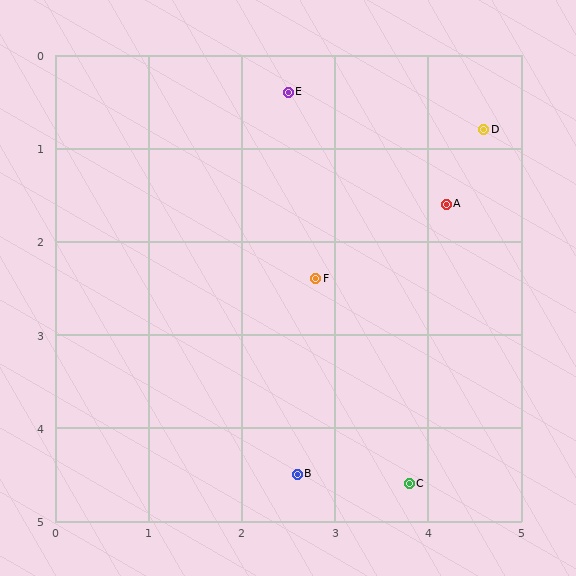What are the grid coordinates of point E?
Point E is at approximately (2.5, 0.4).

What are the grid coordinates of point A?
Point A is at approximately (4.2, 1.6).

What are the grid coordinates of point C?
Point C is at approximately (3.8, 4.6).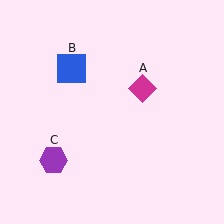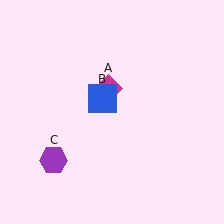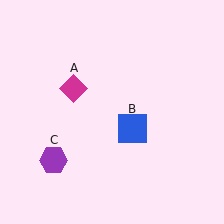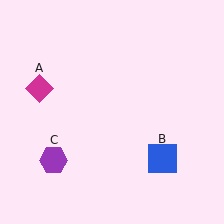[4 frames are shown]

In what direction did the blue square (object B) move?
The blue square (object B) moved down and to the right.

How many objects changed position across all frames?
2 objects changed position: magenta diamond (object A), blue square (object B).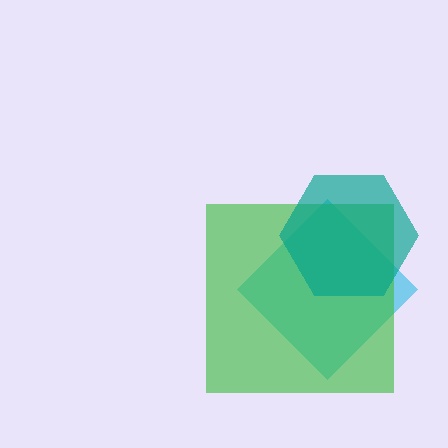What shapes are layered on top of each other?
The layered shapes are: a cyan diamond, a green square, a teal hexagon.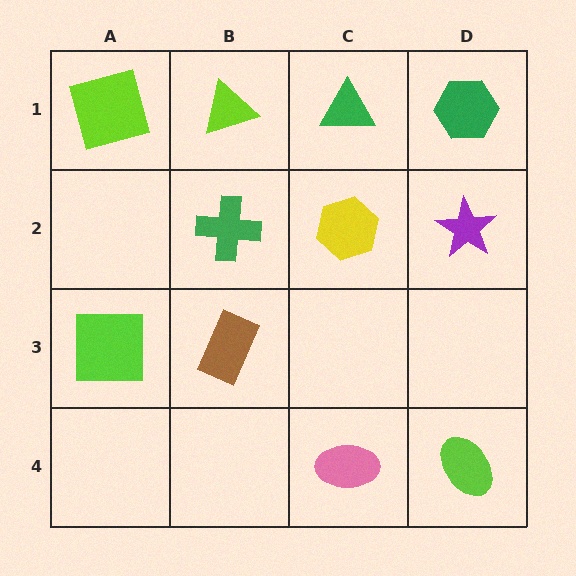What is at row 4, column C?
A pink ellipse.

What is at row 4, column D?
A lime ellipse.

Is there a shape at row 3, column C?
No, that cell is empty.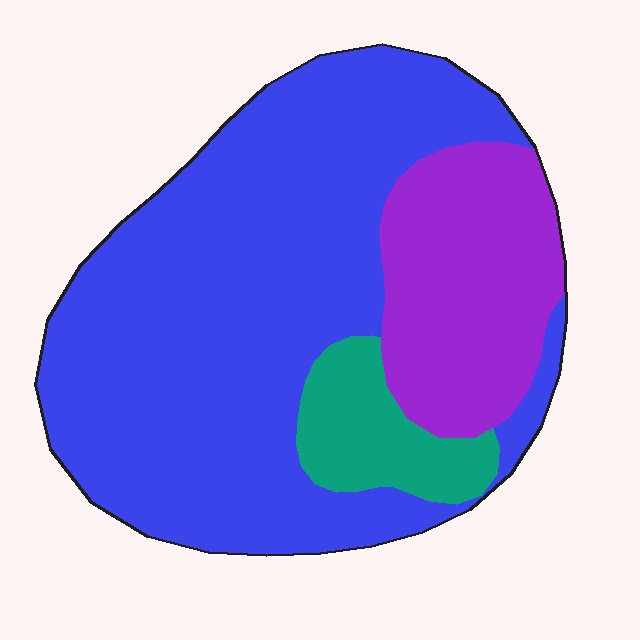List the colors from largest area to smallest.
From largest to smallest: blue, purple, teal.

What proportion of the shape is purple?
Purple covers about 20% of the shape.